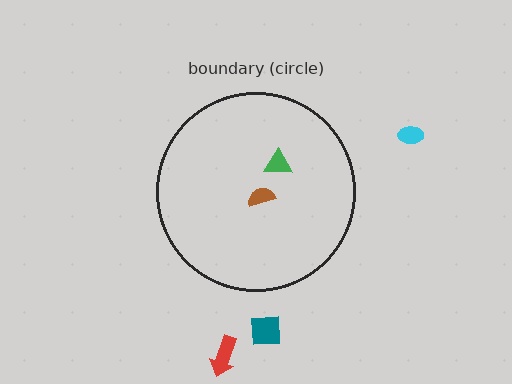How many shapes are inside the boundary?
2 inside, 3 outside.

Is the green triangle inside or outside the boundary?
Inside.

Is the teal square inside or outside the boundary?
Outside.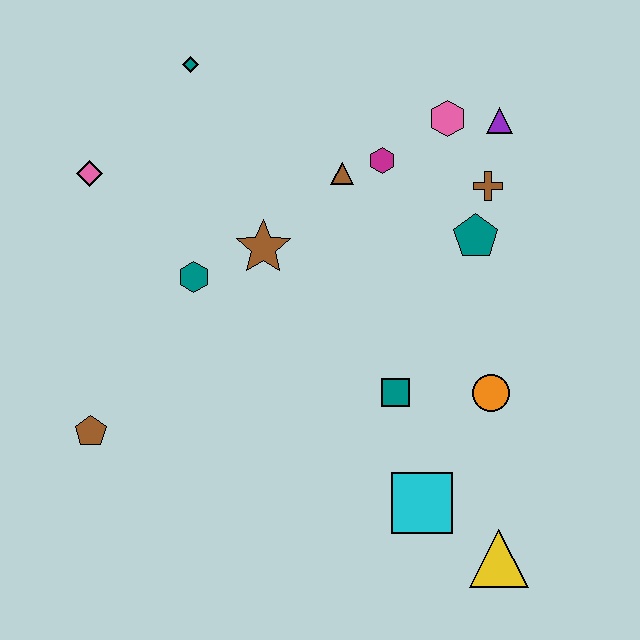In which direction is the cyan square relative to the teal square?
The cyan square is below the teal square.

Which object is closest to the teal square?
The orange circle is closest to the teal square.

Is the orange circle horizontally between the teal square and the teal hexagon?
No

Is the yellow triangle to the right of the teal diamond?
Yes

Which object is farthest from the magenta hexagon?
The yellow triangle is farthest from the magenta hexagon.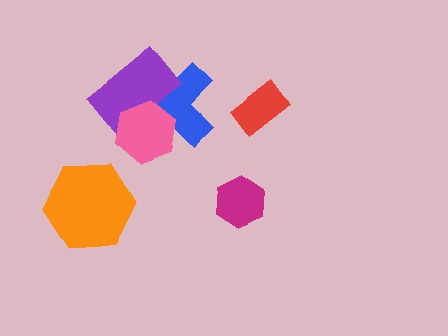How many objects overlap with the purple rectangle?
2 objects overlap with the purple rectangle.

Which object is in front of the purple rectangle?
The pink hexagon is in front of the purple rectangle.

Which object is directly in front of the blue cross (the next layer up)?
The purple rectangle is directly in front of the blue cross.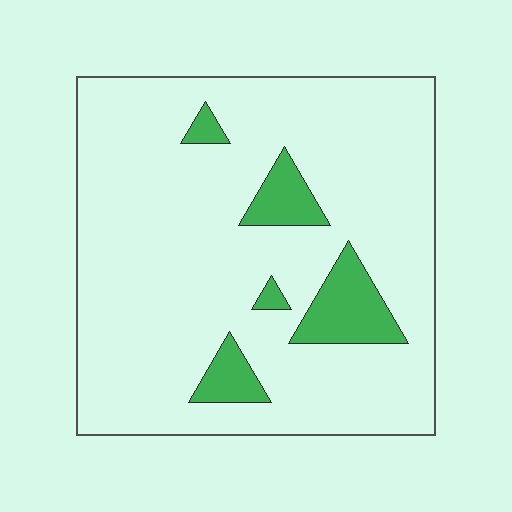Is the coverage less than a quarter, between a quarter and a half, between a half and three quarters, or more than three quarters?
Less than a quarter.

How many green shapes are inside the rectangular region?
5.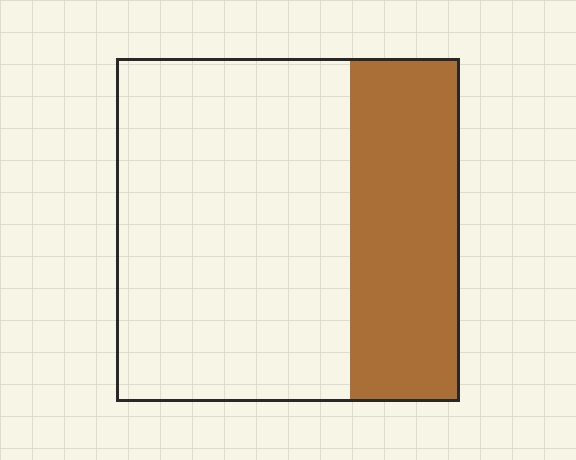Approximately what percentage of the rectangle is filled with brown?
Approximately 30%.